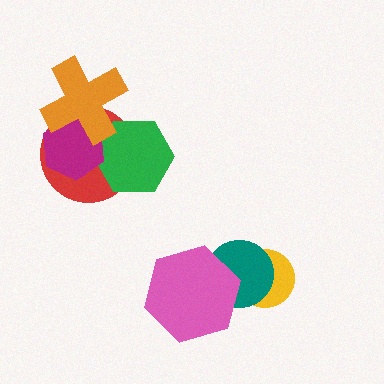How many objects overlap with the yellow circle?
1 object overlaps with the yellow circle.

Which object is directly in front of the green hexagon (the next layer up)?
The magenta hexagon is directly in front of the green hexagon.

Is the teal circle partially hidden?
Yes, it is partially covered by another shape.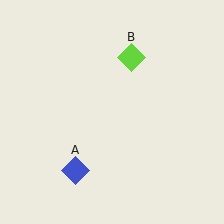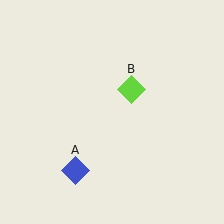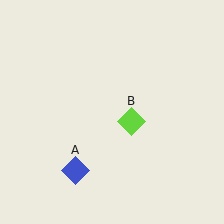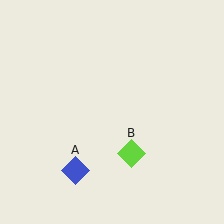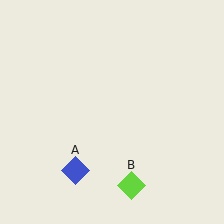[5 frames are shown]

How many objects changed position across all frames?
1 object changed position: lime diamond (object B).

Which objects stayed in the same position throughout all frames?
Blue diamond (object A) remained stationary.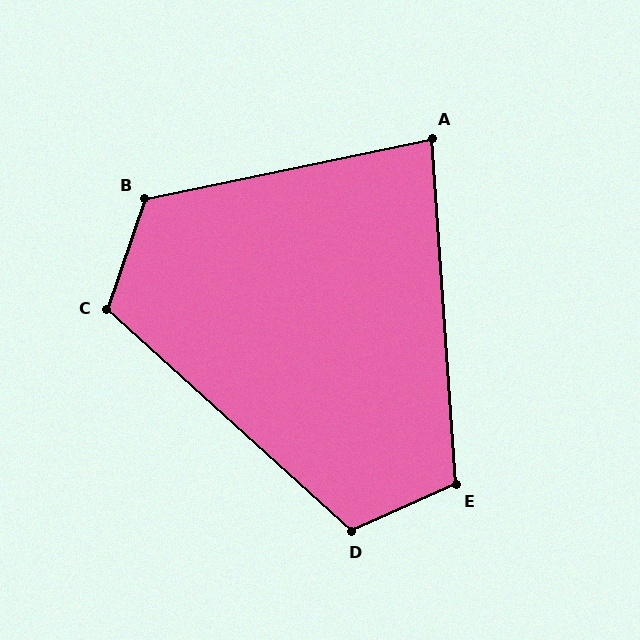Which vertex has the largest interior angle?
B, at approximately 120 degrees.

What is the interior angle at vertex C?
Approximately 113 degrees (obtuse).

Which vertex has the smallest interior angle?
A, at approximately 82 degrees.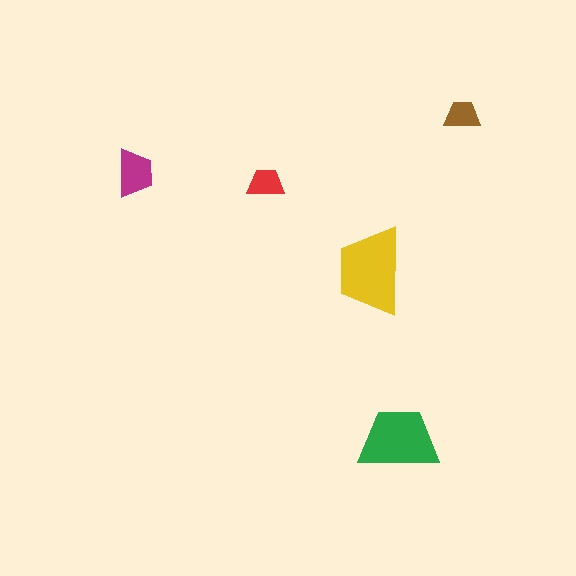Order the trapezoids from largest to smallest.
the yellow one, the green one, the magenta one, the red one, the brown one.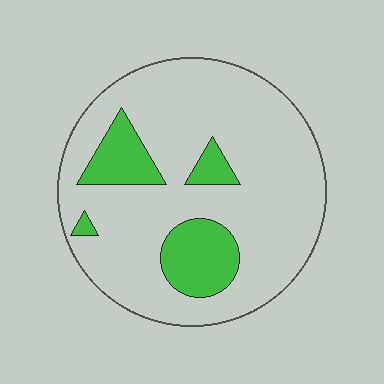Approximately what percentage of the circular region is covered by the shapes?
Approximately 20%.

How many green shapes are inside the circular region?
4.